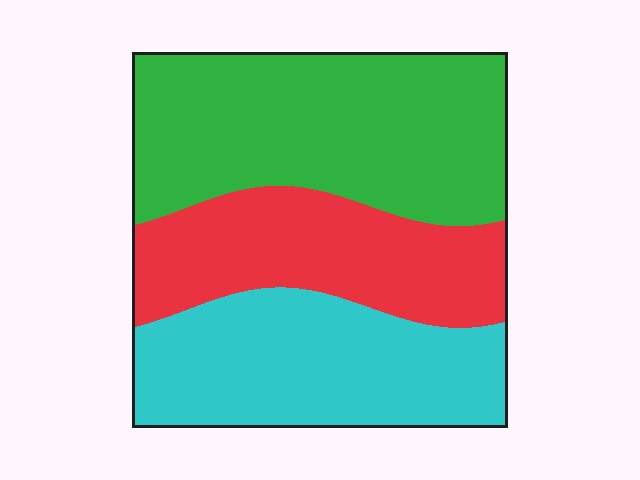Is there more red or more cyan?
Cyan.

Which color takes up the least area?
Red, at roughly 25%.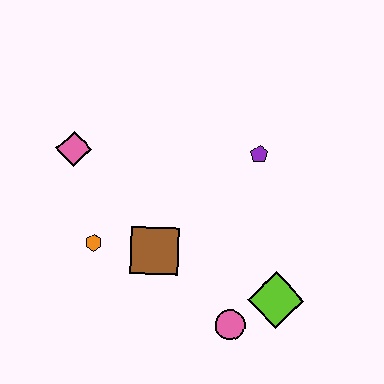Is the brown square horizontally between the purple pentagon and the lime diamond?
No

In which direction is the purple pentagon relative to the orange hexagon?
The purple pentagon is to the right of the orange hexagon.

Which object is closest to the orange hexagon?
The brown square is closest to the orange hexagon.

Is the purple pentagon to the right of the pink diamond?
Yes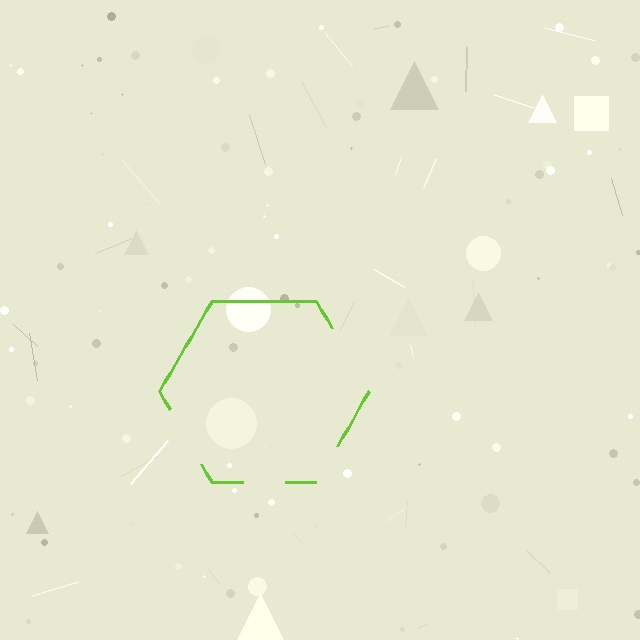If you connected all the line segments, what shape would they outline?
They would outline a hexagon.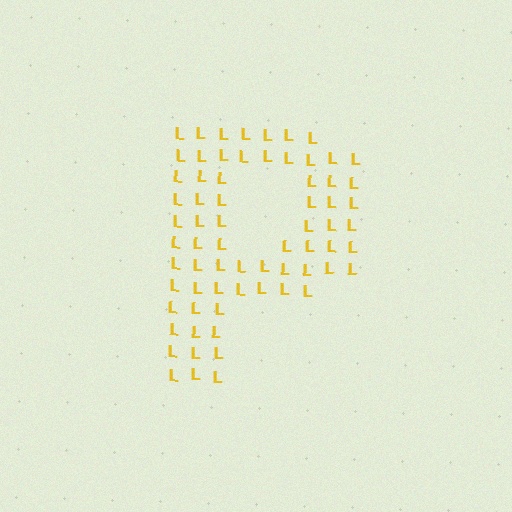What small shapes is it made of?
It is made of small letter L's.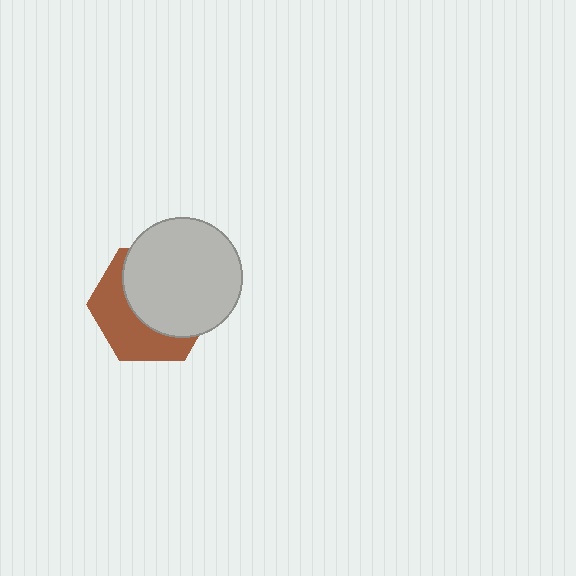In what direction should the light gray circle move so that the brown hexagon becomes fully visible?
The light gray circle should move toward the upper-right. That is the shortest direction to clear the overlap and leave the brown hexagon fully visible.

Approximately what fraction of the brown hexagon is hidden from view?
Roughly 58% of the brown hexagon is hidden behind the light gray circle.